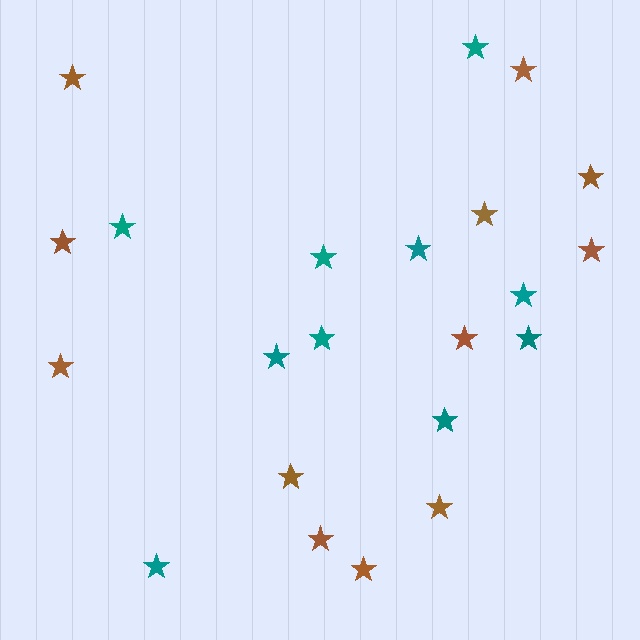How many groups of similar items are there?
There are 2 groups: one group of brown stars (12) and one group of teal stars (10).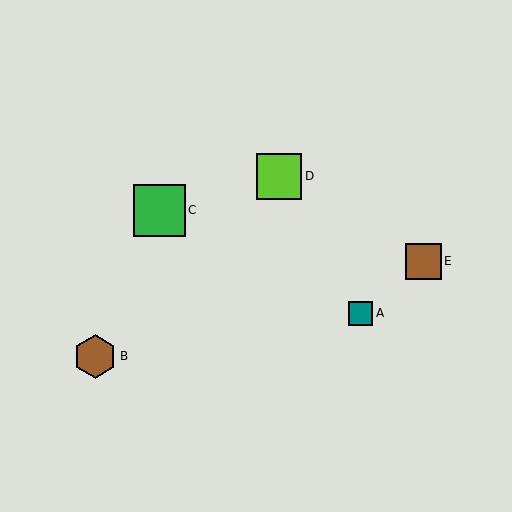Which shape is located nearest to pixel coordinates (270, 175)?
The lime square (labeled D) at (279, 176) is nearest to that location.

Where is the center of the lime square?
The center of the lime square is at (279, 176).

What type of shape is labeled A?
Shape A is a teal square.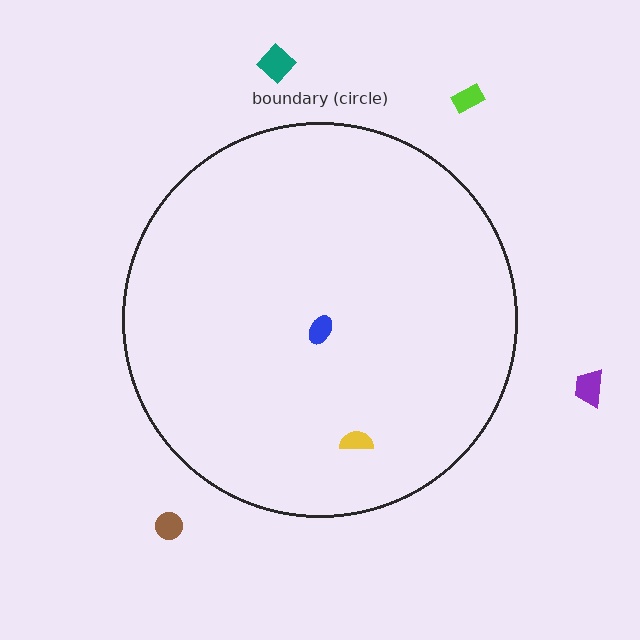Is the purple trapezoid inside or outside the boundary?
Outside.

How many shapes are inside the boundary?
2 inside, 4 outside.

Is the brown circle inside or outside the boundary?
Outside.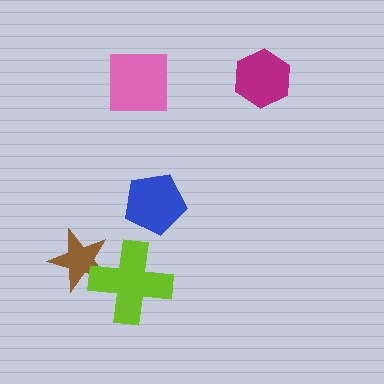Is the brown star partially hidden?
Yes, it is partially covered by another shape.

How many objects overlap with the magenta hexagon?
0 objects overlap with the magenta hexagon.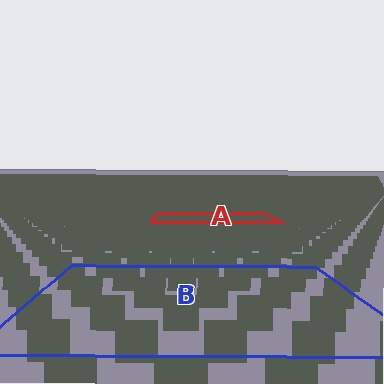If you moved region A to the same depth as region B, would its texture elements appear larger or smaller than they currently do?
They would appear larger. At a closer depth, the same texture elements are projected at a bigger on-screen size.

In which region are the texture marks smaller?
The texture marks are smaller in region A, because it is farther away.